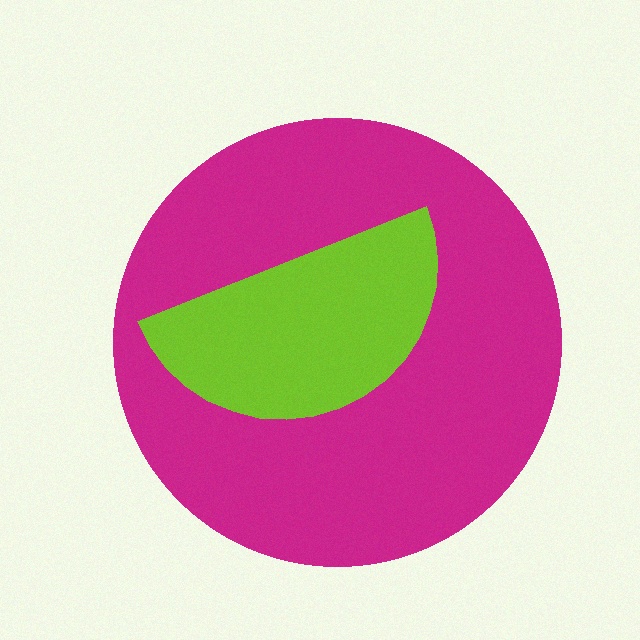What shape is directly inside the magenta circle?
The lime semicircle.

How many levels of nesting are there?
2.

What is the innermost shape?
The lime semicircle.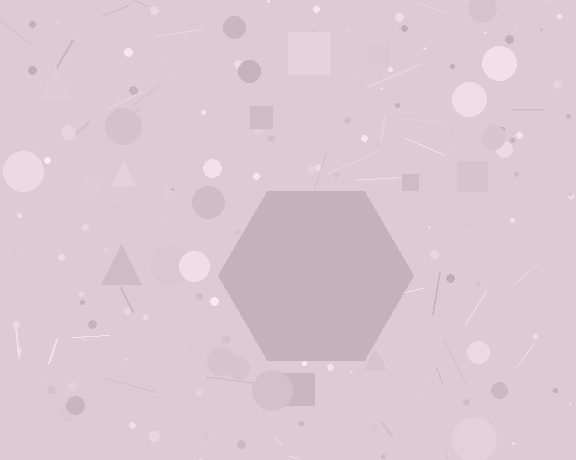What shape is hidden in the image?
A hexagon is hidden in the image.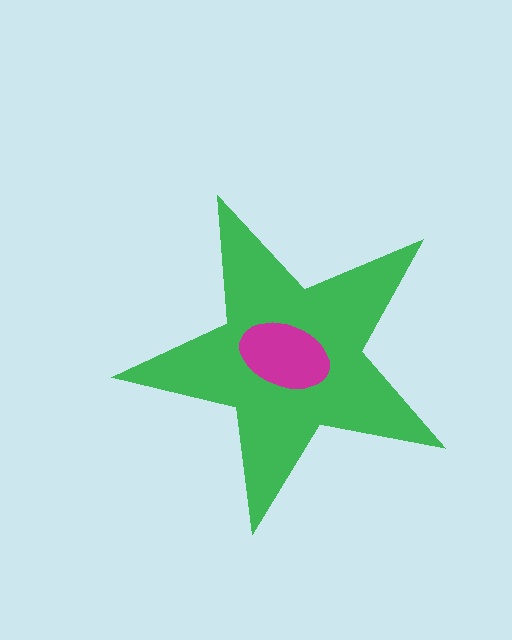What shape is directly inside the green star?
The magenta ellipse.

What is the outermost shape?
The green star.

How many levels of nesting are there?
2.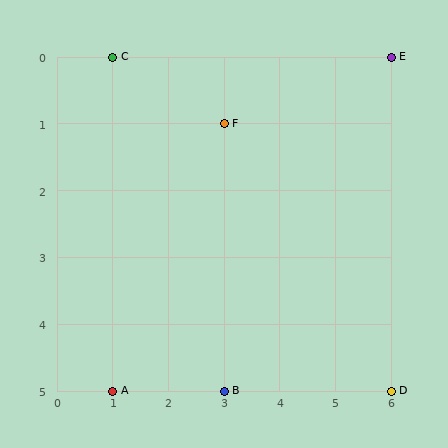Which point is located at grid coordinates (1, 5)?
Point A is at (1, 5).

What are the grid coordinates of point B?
Point B is at grid coordinates (3, 5).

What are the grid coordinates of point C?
Point C is at grid coordinates (1, 0).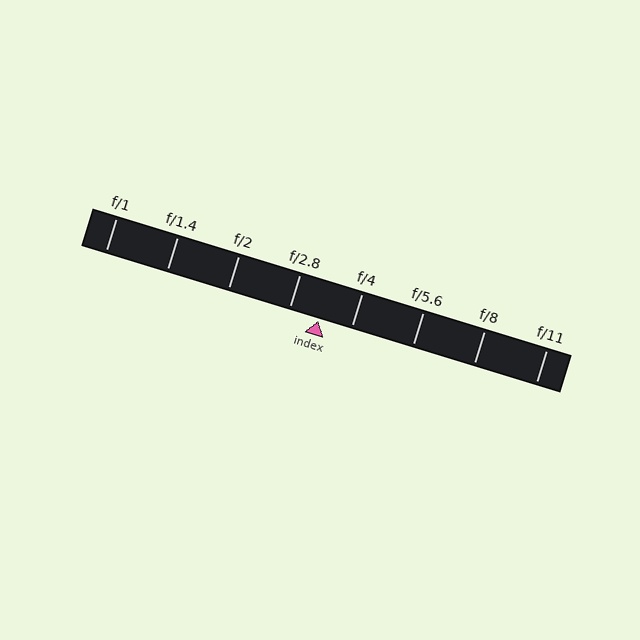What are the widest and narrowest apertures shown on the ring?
The widest aperture shown is f/1 and the narrowest is f/11.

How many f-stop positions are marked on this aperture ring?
There are 8 f-stop positions marked.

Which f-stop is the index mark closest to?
The index mark is closest to f/2.8.